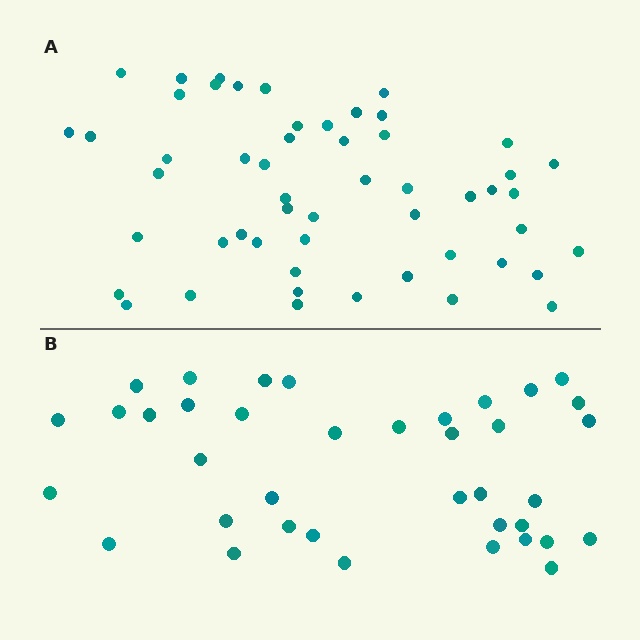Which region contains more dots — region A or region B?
Region A (the top region) has more dots.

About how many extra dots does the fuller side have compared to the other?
Region A has approximately 15 more dots than region B.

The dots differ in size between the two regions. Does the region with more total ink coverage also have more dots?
No. Region B has more total ink coverage because its dots are larger, but region A actually contains more individual dots. Total area can be misleading — the number of items is what matters here.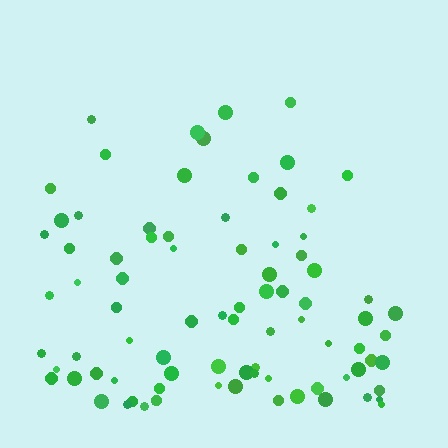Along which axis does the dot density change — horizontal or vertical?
Vertical.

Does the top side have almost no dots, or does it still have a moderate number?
Still a moderate number, just noticeably fewer than the bottom.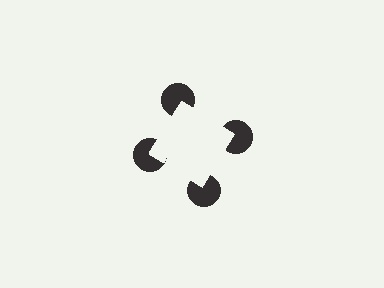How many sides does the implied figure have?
4 sides.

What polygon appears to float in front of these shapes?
An illusory square — its edges are inferred from the aligned wedge cuts in the pac-man discs, not physically drawn.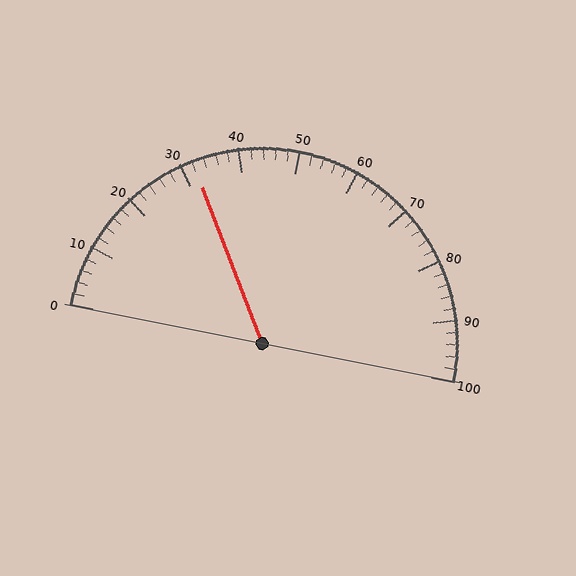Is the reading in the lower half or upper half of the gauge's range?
The reading is in the lower half of the range (0 to 100).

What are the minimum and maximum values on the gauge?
The gauge ranges from 0 to 100.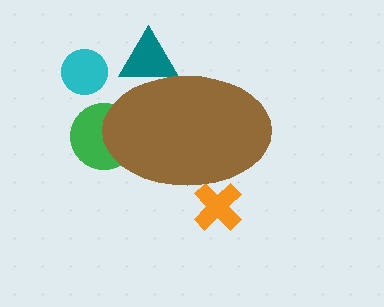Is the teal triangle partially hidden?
Yes, the teal triangle is partially hidden behind the brown ellipse.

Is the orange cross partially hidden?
Yes, the orange cross is partially hidden behind the brown ellipse.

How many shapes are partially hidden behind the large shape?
3 shapes are partially hidden.